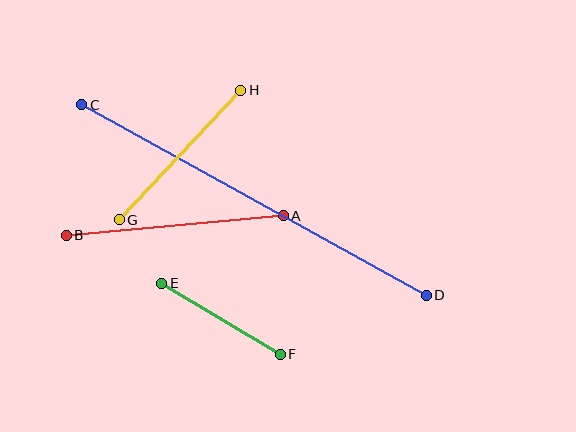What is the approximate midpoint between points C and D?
The midpoint is at approximately (254, 200) pixels.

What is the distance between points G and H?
The distance is approximately 177 pixels.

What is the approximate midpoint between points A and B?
The midpoint is at approximately (175, 226) pixels.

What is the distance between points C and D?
The distance is approximately 394 pixels.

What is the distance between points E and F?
The distance is approximately 138 pixels.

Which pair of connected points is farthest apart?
Points C and D are farthest apart.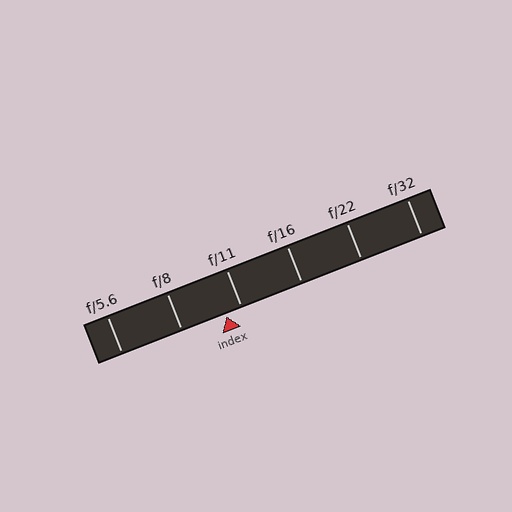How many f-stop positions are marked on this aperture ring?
There are 6 f-stop positions marked.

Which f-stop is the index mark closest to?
The index mark is closest to f/11.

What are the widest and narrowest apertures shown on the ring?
The widest aperture shown is f/5.6 and the narrowest is f/32.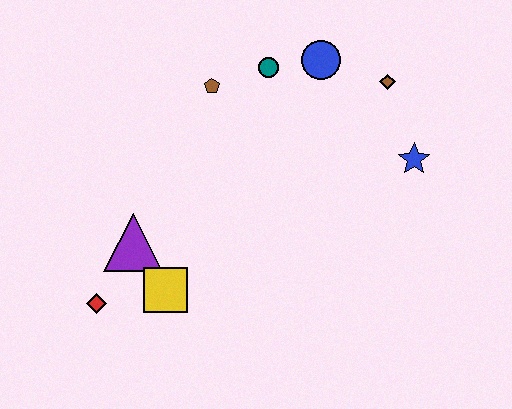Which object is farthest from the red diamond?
The brown diamond is farthest from the red diamond.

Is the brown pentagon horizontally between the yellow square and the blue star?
Yes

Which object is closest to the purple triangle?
The yellow square is closest to the purple triangle.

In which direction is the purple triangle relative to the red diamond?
The purple triangle is above the red diamond.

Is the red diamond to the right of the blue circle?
No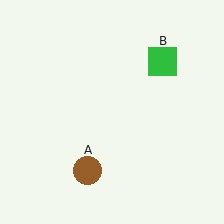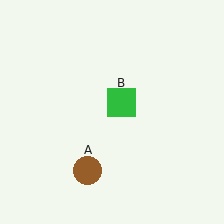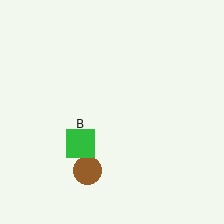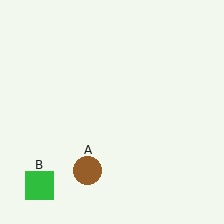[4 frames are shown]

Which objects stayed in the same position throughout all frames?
Brown circle (object A) remained stationary.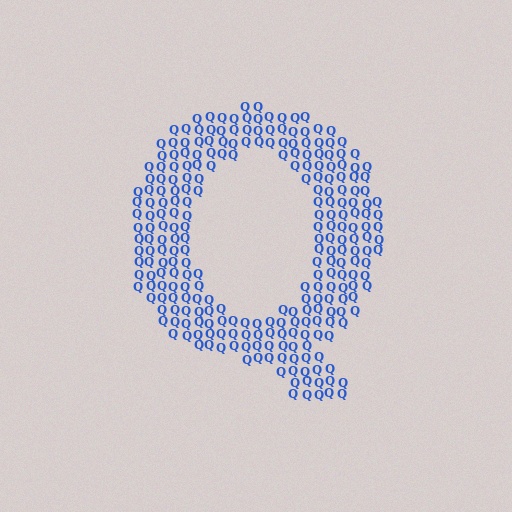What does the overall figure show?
The overall figure shows the letter Q.